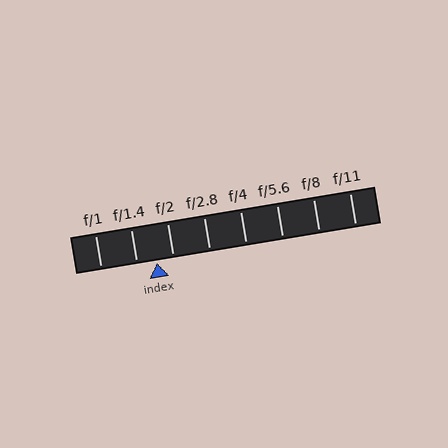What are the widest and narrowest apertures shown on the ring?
The widest aperture shown is f/1 and the narrowest is f/11.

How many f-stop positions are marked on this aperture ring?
There are 8 f-stop positions marked.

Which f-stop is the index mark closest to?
The index mark is closest to f/2.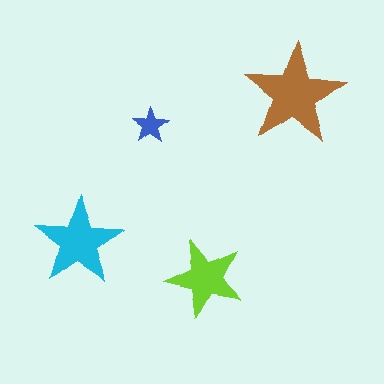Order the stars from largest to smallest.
the brown one, the cyan one, the lime one, the blue one.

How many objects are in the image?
There are 4 objects in the image.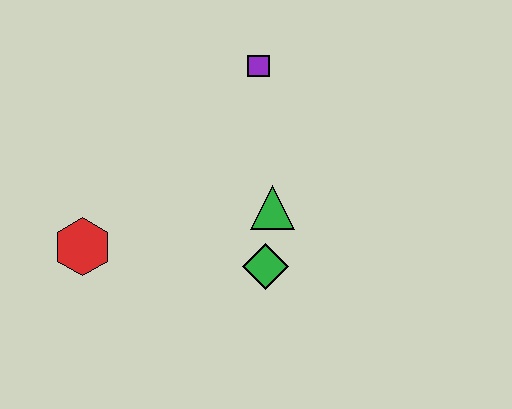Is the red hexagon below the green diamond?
No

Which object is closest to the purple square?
The green triangle is closest to the purple square.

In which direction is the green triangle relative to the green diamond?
The green triangle is above the green diamond.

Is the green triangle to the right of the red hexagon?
Yes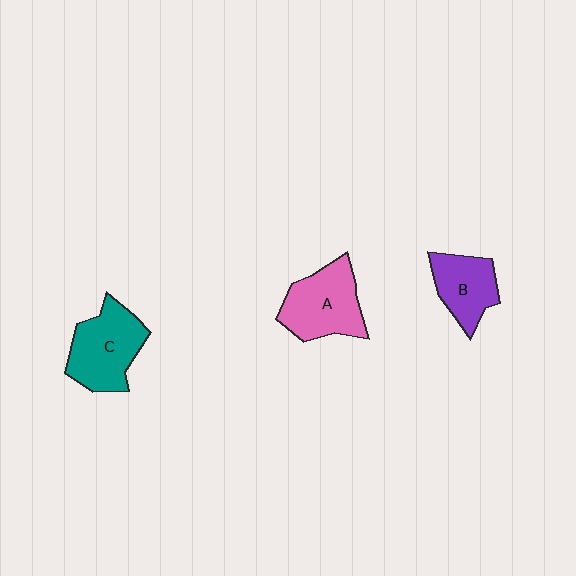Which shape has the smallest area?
Shape B (purple).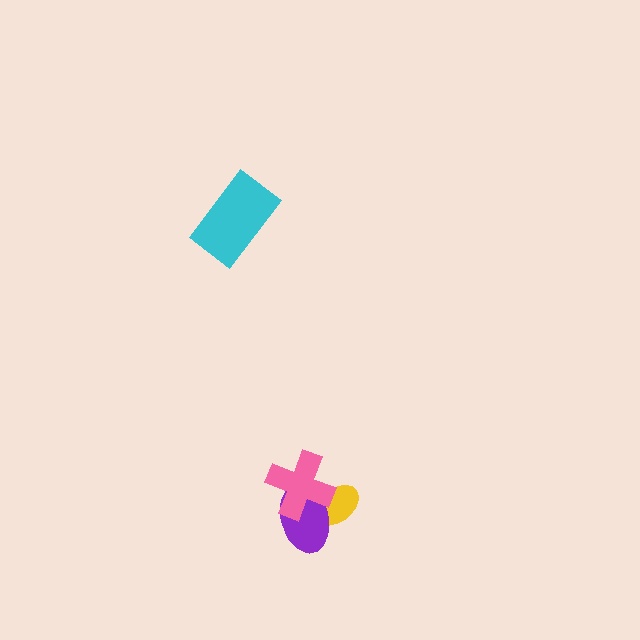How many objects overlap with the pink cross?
2 objects overlap with the pink cross.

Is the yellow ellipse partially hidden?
Yes, it is partially covered by another shape.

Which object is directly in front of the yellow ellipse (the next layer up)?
The purple ellipse is directly in front of the yellow ellipse.